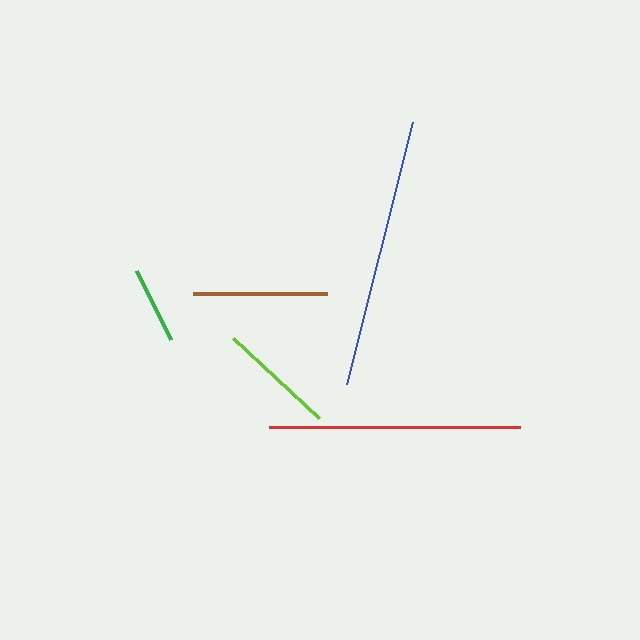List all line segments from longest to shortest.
From longest to shortest: blue, red, brown, lime, green.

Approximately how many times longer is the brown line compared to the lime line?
The brown line is approximately 1.2 times the length of the lime line.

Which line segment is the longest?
The blue line is the longest at approximately 270 pixels.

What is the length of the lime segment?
The lime segment is approximately 117 pixels long.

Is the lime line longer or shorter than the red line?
The red line is longer than the lime line.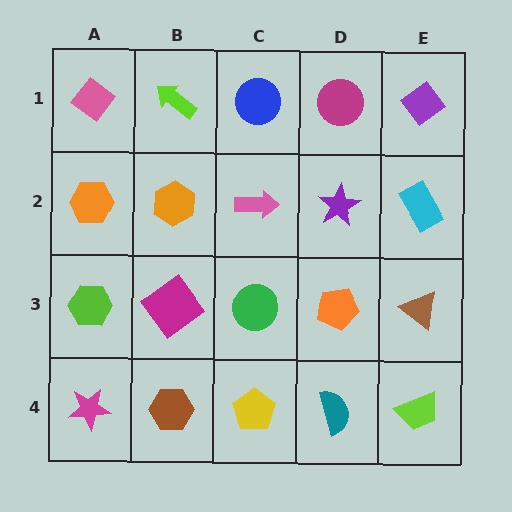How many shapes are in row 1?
5 shapes.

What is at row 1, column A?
A pink diamond.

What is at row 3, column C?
A green circle.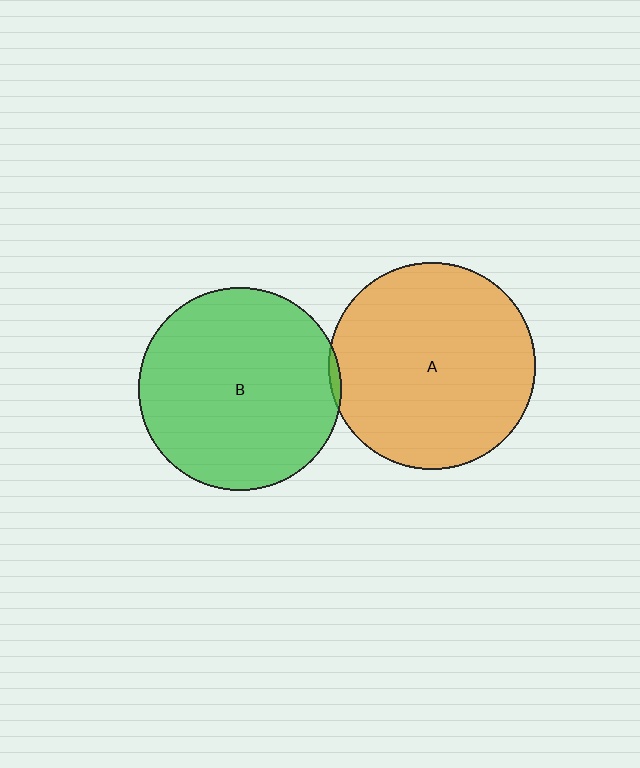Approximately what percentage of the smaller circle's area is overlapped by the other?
Approximately 5%.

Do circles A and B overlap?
Yes.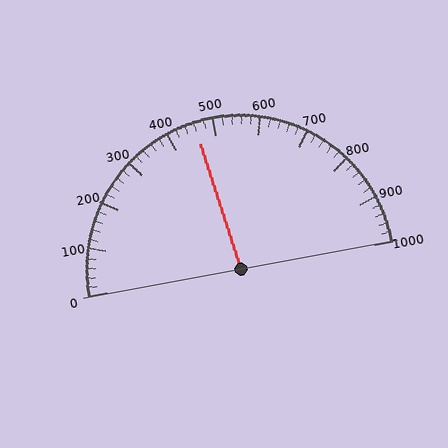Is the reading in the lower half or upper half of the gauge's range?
The reading is in the lower half of the range (0 to 1000).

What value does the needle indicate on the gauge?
The needle indicates approximately 460.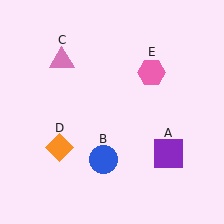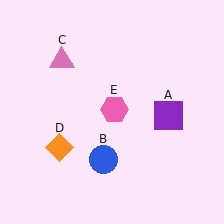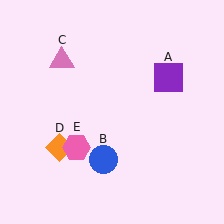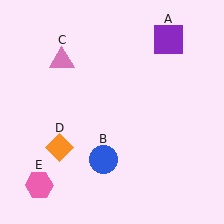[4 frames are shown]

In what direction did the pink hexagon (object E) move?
The pink hexagon (object E) moved down and to the left.